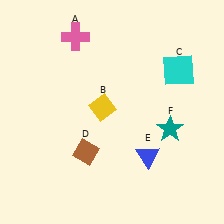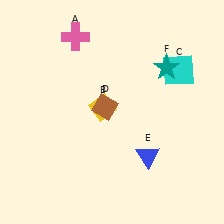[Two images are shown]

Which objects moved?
The objects that moved are: the brown diamond (D), the teal star (F).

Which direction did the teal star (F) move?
The teal star (F) moved up.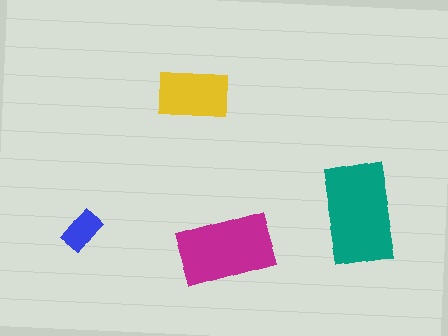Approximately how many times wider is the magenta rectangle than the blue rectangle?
About 2.5 times wider.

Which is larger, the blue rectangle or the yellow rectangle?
The yellow one.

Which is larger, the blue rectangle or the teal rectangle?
The teal one.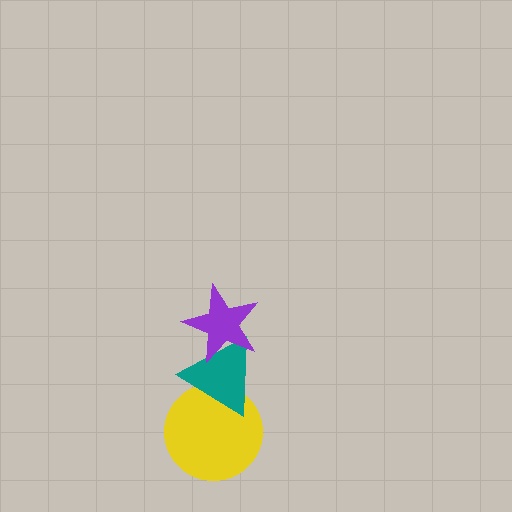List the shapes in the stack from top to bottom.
From top to bottom: the purple star, the teal triangle, the yellow circle.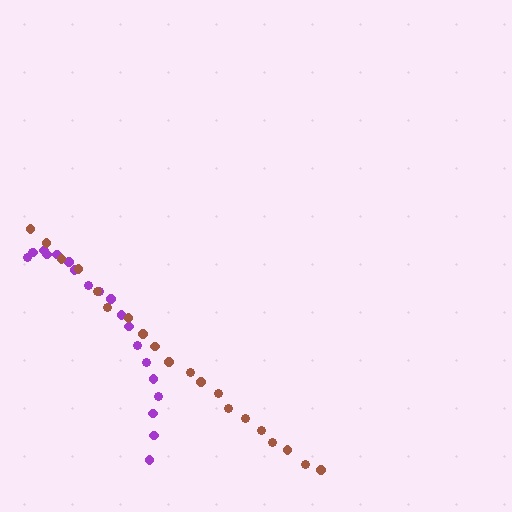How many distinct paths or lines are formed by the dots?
There are 2 distinct paths.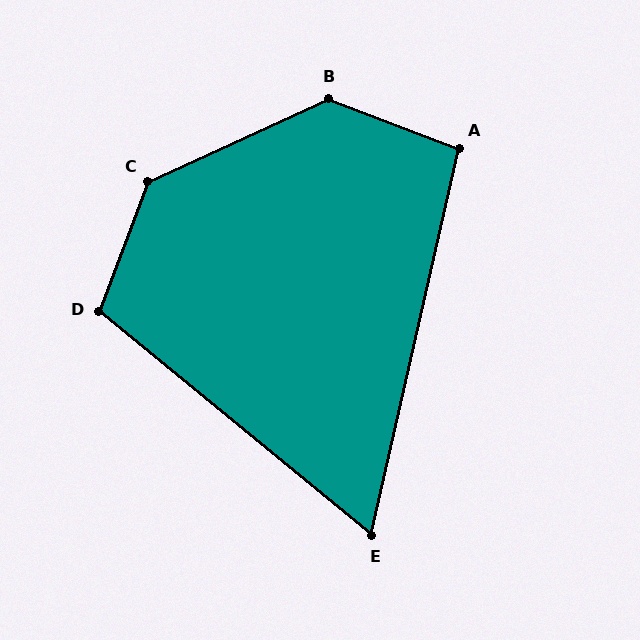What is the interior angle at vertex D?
Approximately 109 degrees (obtuse).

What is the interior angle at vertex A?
Approximately 98 degrees (obtuse).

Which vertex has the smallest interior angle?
E, at approximately 63 degrees.